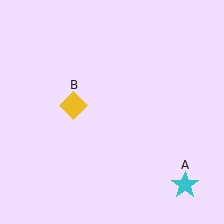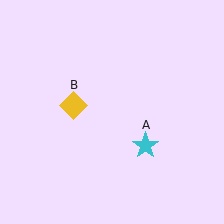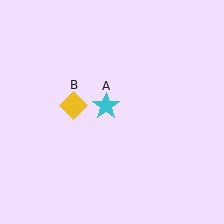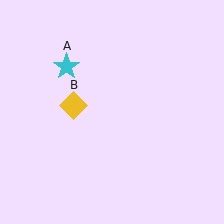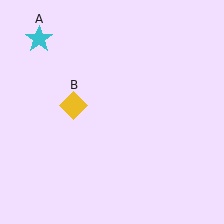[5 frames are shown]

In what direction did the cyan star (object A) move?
The cyan star (object A) moved up and to the left.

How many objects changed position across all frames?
1 object changed position: cyan star (object A).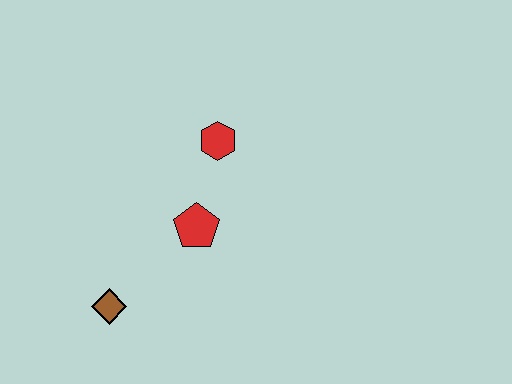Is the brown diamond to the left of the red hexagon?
Yes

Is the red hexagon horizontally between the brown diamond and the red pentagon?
No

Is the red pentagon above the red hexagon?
No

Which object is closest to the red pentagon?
The red hexagon is closest to the red pentagon.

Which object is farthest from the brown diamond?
The red hexagon is farthest from the brown diamond.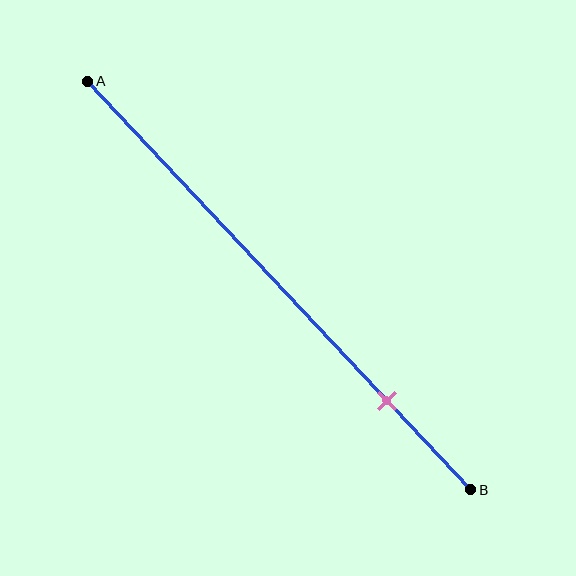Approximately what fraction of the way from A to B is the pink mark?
The pink mark is approximately 80% of the way from A to B.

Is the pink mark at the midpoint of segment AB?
No, the mark is at about 80% from A, not at the 50% midpoint.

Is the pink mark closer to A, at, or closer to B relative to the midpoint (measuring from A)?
The pink mark is closer to point B than the midpoint of segment AB.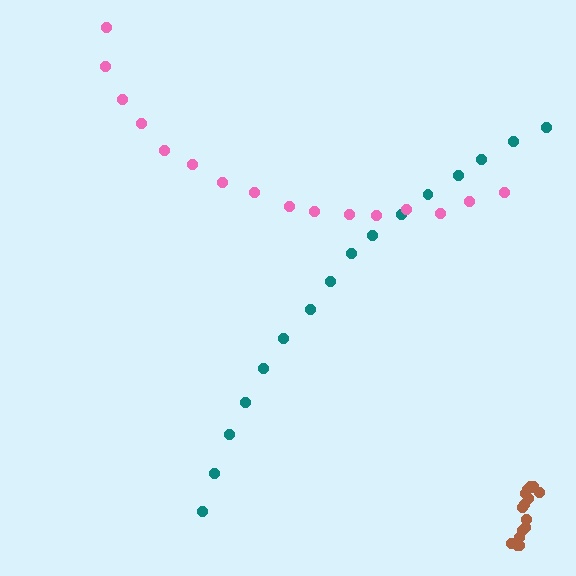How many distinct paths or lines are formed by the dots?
There are 3 distinct paths.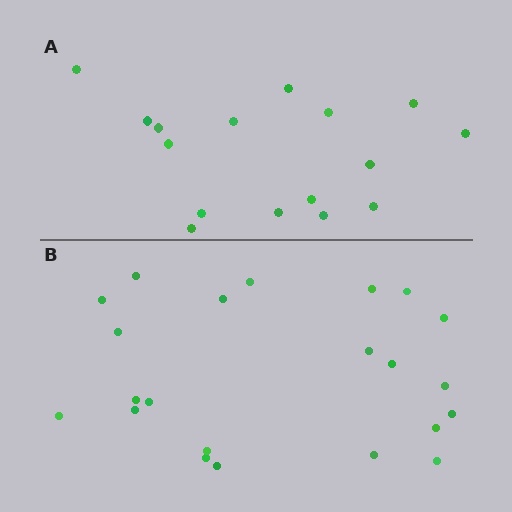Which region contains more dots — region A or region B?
Region B (the bottom region) has more dots.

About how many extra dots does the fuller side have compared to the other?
Region B has about 6 more dots than region A.